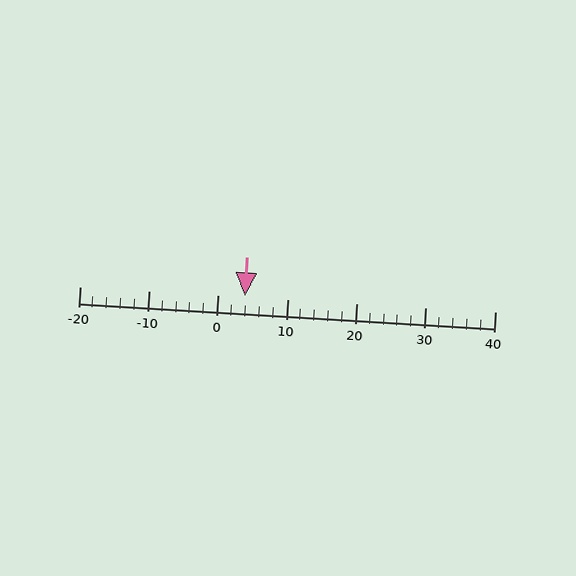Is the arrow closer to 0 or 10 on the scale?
The arrow is closer to 0.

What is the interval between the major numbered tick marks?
The major tick marks are spaced 10 units apart.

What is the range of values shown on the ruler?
The ruler shows values from -20 to 40.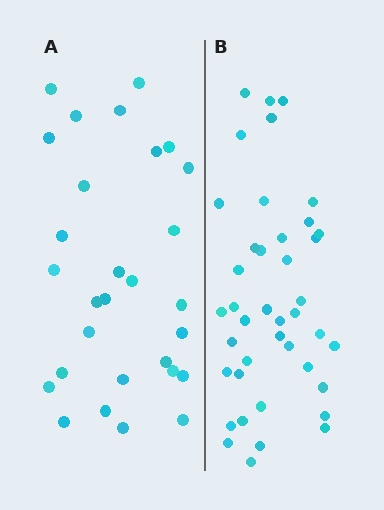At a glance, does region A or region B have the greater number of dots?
Region B (the right region) has more dots.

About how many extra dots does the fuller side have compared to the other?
Region B has roughly 12 or so more dots than region A.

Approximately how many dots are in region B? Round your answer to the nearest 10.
About 40 dots. (The exact count is 41, which rounds to 40.)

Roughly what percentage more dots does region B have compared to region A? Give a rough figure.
About 40% more.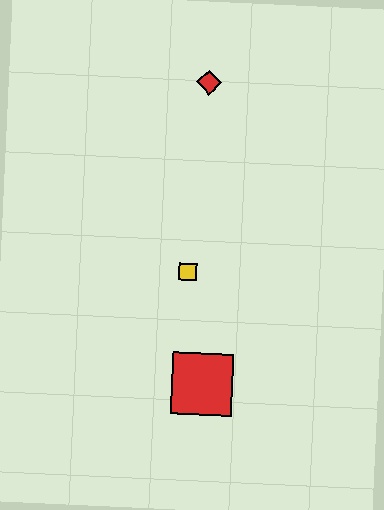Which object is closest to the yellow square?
The red square is closest to the yellow square.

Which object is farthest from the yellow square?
The red diamond is farthest from the yellow square.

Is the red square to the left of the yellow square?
No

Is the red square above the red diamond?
No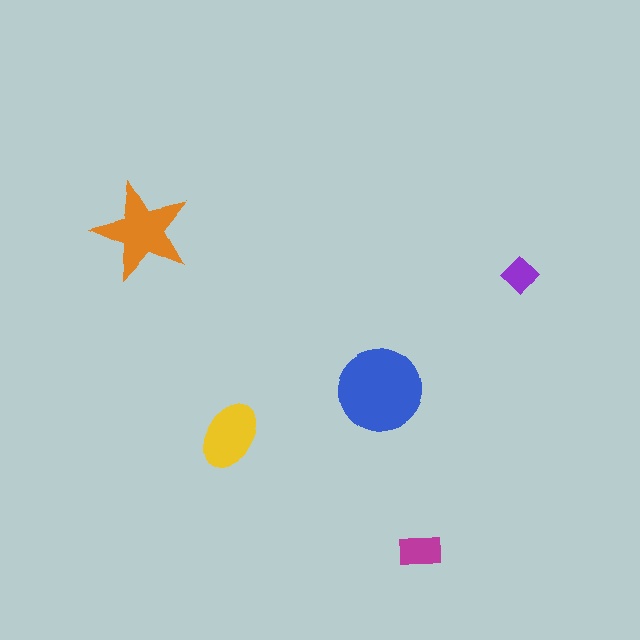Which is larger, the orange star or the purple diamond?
The orange star.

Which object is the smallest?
The purple diamond.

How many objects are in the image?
There are 5 objects in the image.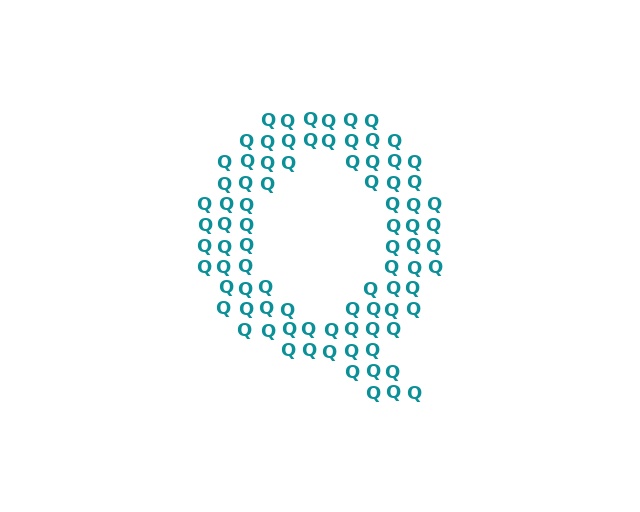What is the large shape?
The large shape is the letter Q.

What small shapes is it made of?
It is made of small letter Q's.